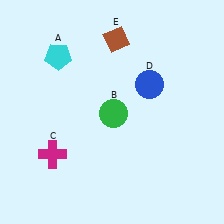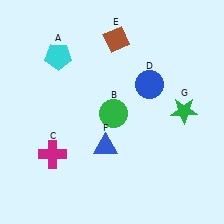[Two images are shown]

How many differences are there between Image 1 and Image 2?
There are 2 differences between the two images.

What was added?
A blue triangle (F), a green star (G) were added in Image 2.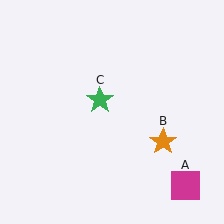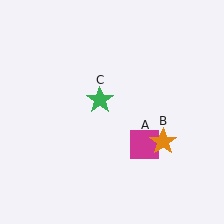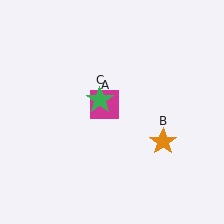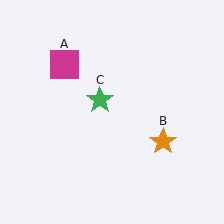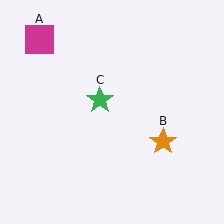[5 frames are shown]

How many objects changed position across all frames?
1 object changed position: magenta square (object A).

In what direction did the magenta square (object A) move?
The magenta square (object A) moved up and to the left.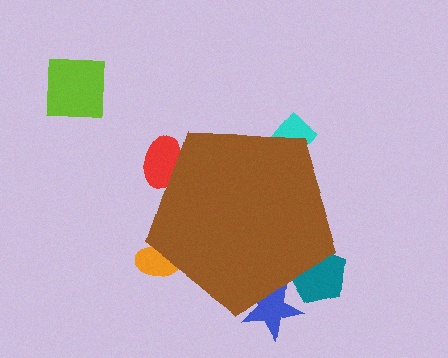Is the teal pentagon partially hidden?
Yes, the teal pentagon is partially hidden behind the brown pentagon.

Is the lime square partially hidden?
No, the lime square is fully visible.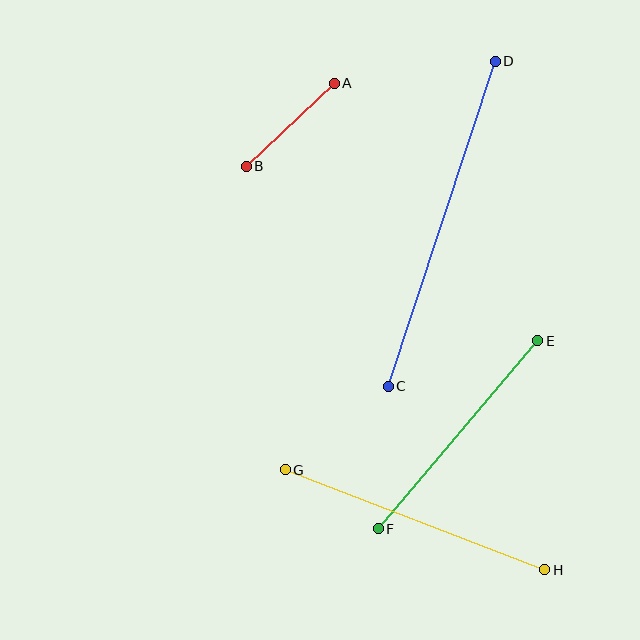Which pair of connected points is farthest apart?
Points C and D are farthest apart.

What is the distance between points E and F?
The distance is approximately 247 pixels.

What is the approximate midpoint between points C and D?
The midpoint is at approximately (442, 224) pixels.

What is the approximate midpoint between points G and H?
The midpoint is at approximately (415, 520) pixels.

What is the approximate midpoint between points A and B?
The midpoint is at approximately (290, 125) pixels.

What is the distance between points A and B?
The distance is approximately 121 pixels.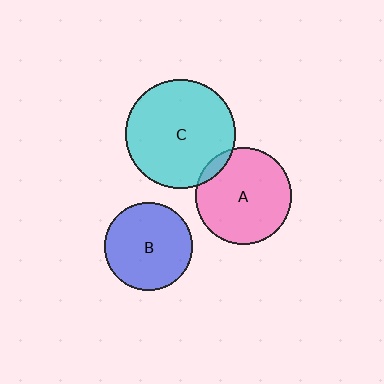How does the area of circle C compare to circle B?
Approximately 1.5 times.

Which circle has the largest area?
Circle C (cyan).